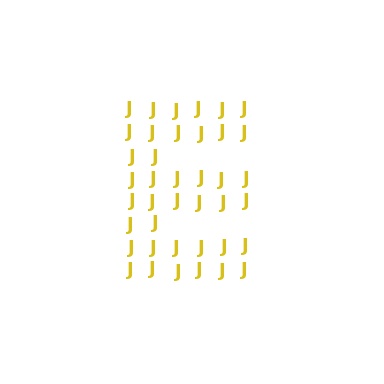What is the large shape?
The large shape is the letter E.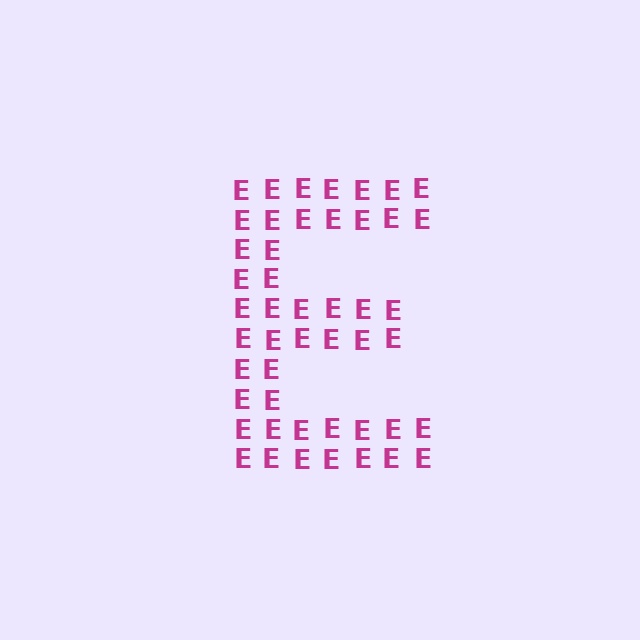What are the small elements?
The small elements are letter E's.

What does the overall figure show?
The overall figure shows the letter E.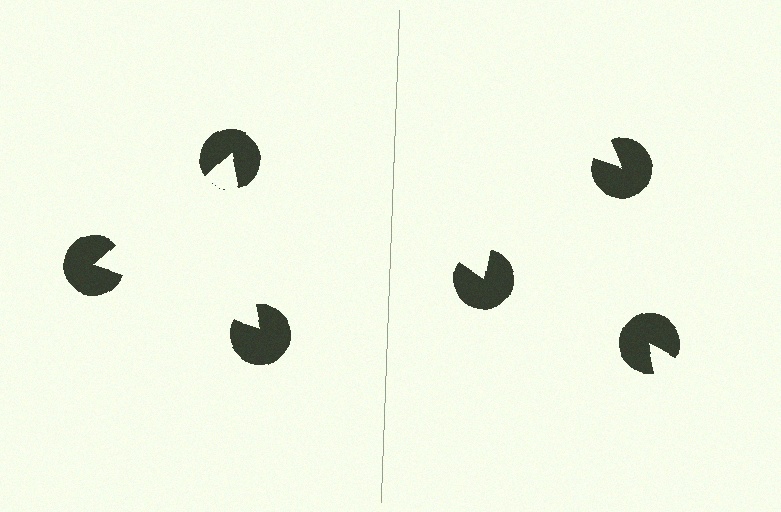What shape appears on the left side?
An illusory triangle.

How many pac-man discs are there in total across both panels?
6 — 3 on each side.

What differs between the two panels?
The pac-man discs are positioned identically on both sides; only the wedge orientations differ. On the left they align to a triangle; on the right they are misaligned.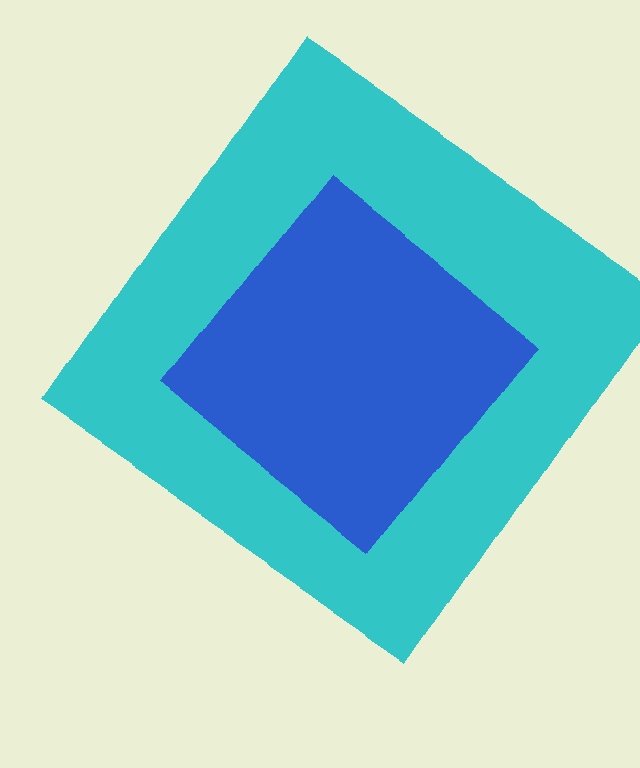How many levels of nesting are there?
2.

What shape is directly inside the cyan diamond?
The blue diamond.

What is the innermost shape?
The blue diamond.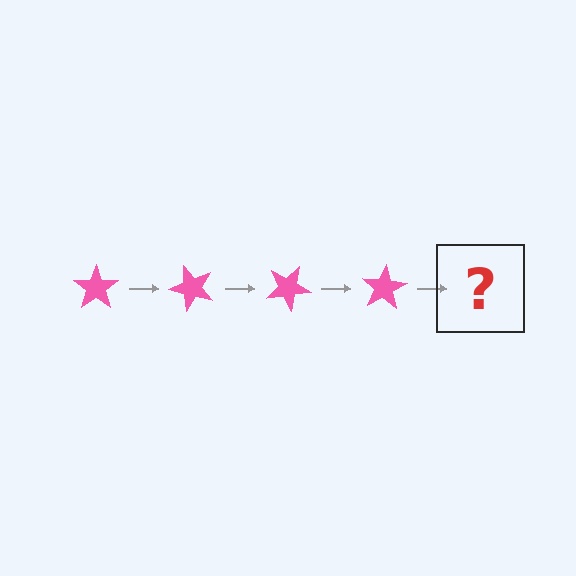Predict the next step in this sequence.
The next step is a pink star rotated 200 degrees.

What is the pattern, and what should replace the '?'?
The pattern is that the star rotates 50 degrees each step. The '?' should be a pink star rotated 200 degrees.